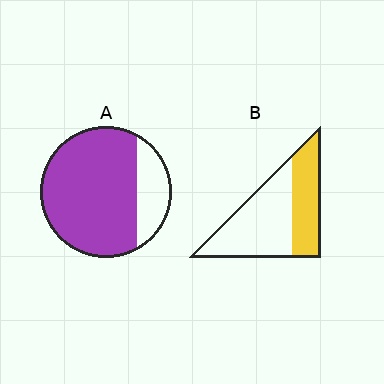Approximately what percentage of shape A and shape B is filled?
A is approximately 80% and B is approximately 40%.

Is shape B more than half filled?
No.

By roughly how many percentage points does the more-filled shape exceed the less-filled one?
By roughly 40 percentage points (A over B).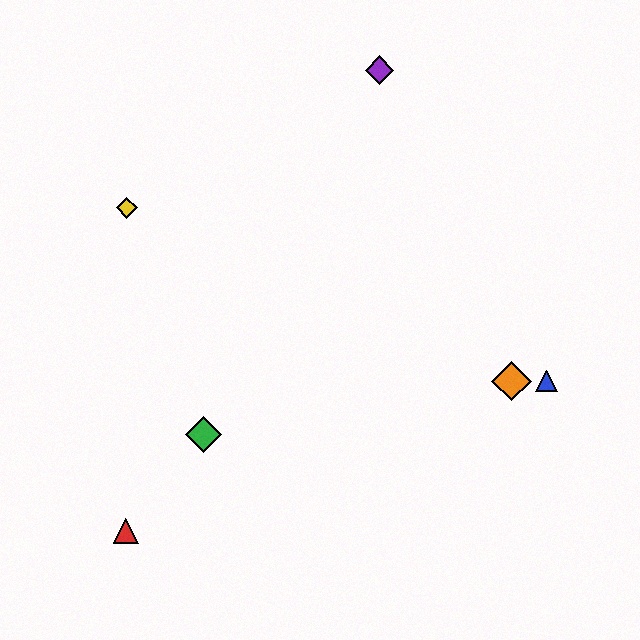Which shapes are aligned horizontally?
The blue triangle, the orange diamond are aligned horizontally.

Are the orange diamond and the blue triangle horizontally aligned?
Yes, both are at y≈381.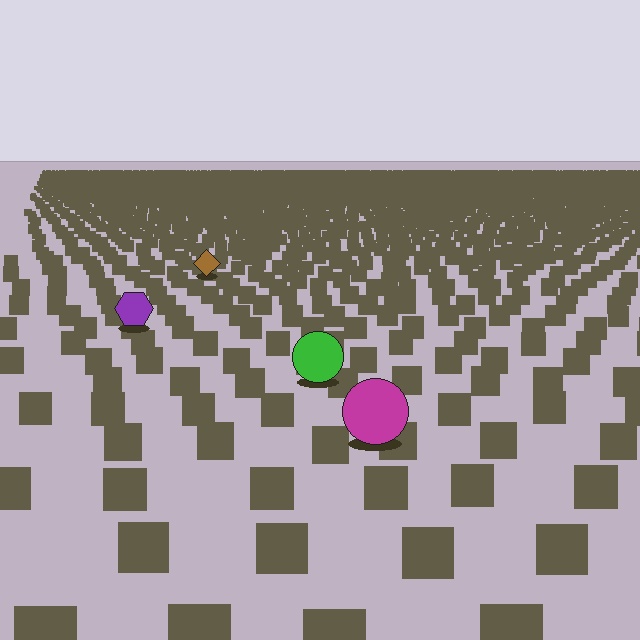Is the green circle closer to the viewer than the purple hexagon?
Yes. The green circle is closer — you can tell from the texture gradient: the ground texture is coarser near it.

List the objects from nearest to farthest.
From nearest to farthest: the magenta circle, the green circle, the purple hexagon, the brown diamond.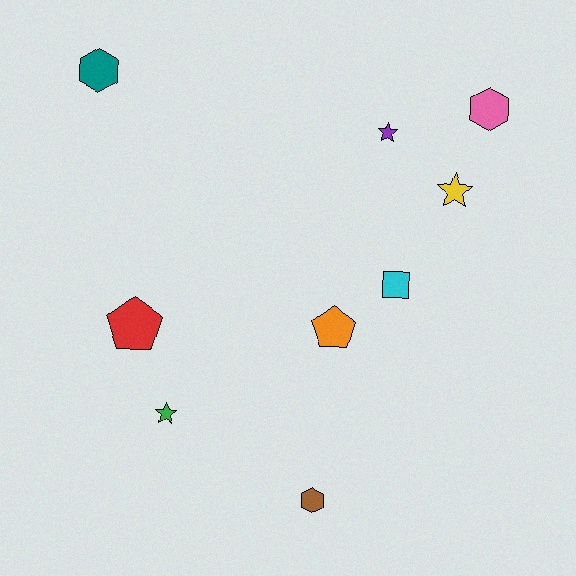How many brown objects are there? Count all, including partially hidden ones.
There is 1 brown object.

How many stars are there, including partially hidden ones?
There are 3 stars.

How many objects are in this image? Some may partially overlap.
There are 9 objects.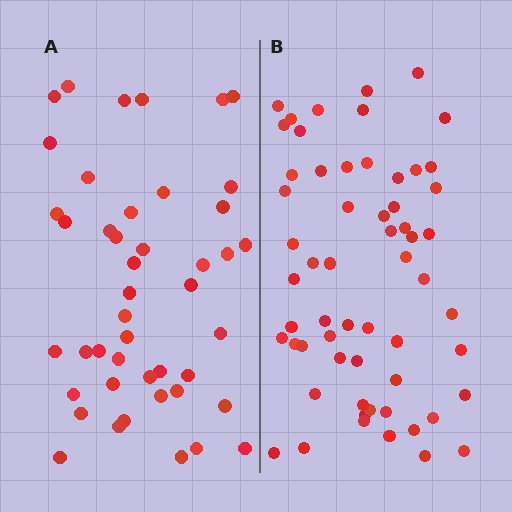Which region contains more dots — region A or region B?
Region B (the right region) has more dots.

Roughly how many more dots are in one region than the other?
Region B has approximately 15 more dots than region A.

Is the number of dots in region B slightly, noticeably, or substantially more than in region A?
Region B has noticeably more, but not dramatically so. The ratio is roughly 1.3 to 1.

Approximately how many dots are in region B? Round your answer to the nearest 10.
About 60 dots. (The exact count is 59, which rounds to 60.)